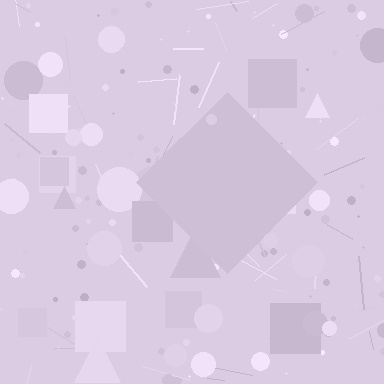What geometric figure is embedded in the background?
A diamond is embedded in the background.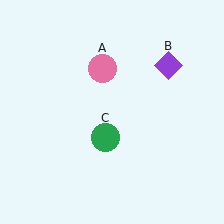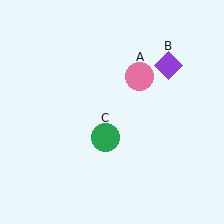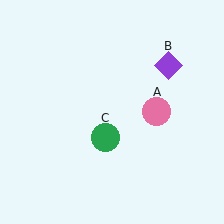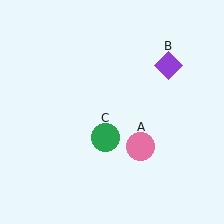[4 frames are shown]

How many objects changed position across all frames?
1 object changed position: pink circle (object A).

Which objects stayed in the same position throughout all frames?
Purple diamond (object B) and green circle (object C) remained stationary.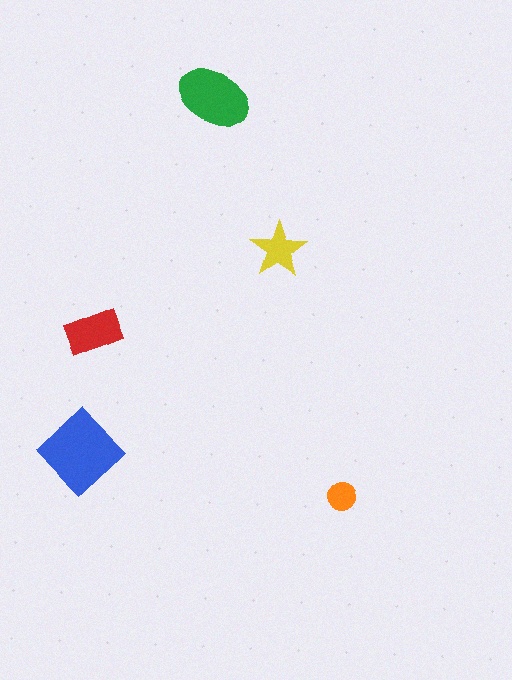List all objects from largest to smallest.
The blue diamond, the green ellipse, the red rectangle, the yellow star, the orange circle.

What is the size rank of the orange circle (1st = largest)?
5th.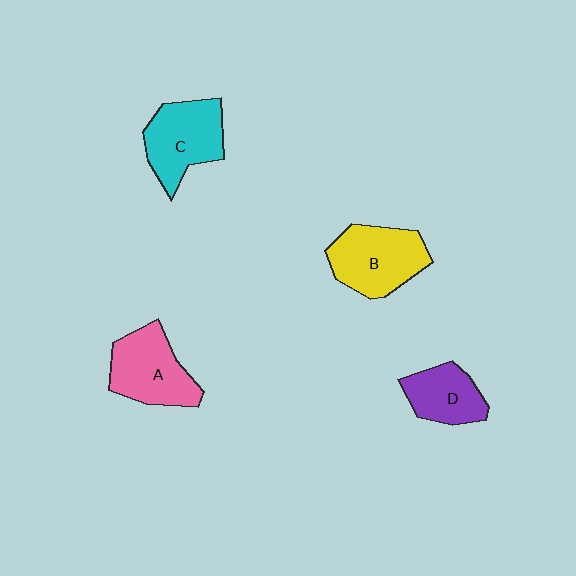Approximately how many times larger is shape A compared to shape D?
Approximately 1.4 times.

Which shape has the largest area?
Shape B (yellow).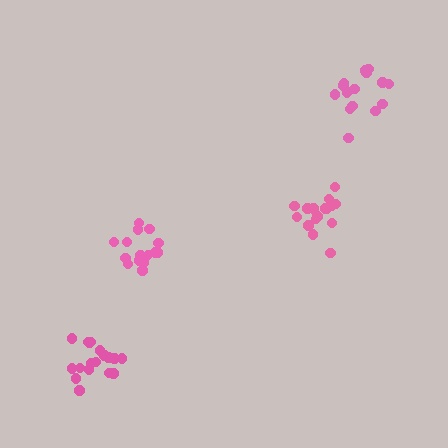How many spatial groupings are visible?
There are 4 spatial groupings.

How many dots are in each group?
Group 1: 18 dots, Group 2: 16 dots, Group 3: 16 dots, Group 4: 15 dots (65 total).